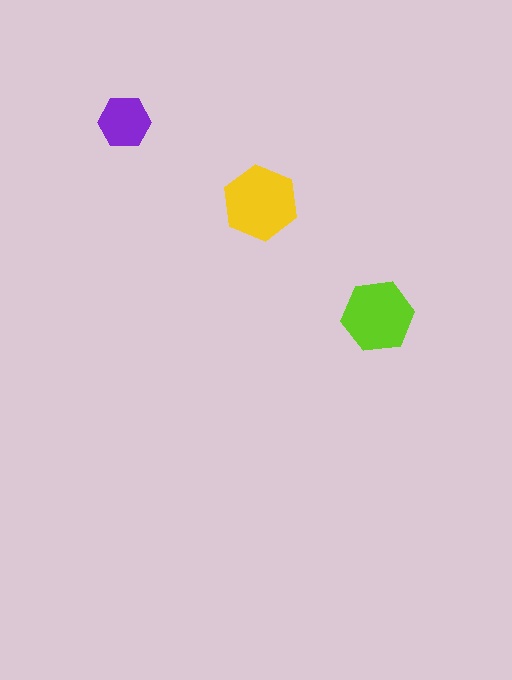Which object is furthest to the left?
The purple hexagon is leftmost.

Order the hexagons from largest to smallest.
the yellow one, the lime one, the purple one.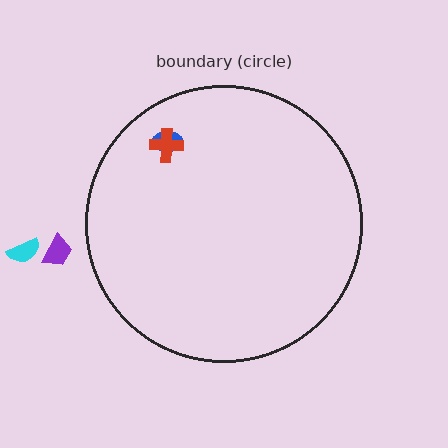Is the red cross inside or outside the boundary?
Inside.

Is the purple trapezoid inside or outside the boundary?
Outside.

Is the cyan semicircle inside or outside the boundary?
Outside.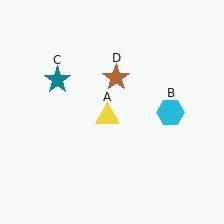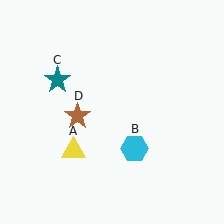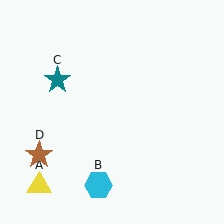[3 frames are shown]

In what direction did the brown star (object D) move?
The brown star (object D) moved down and to the left.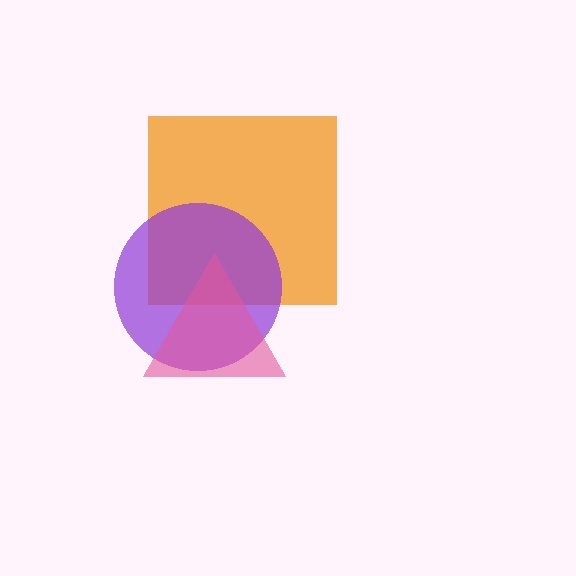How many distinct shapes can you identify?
There are 3 distinct shapes: an orange square, a purple circle, a pink triangle.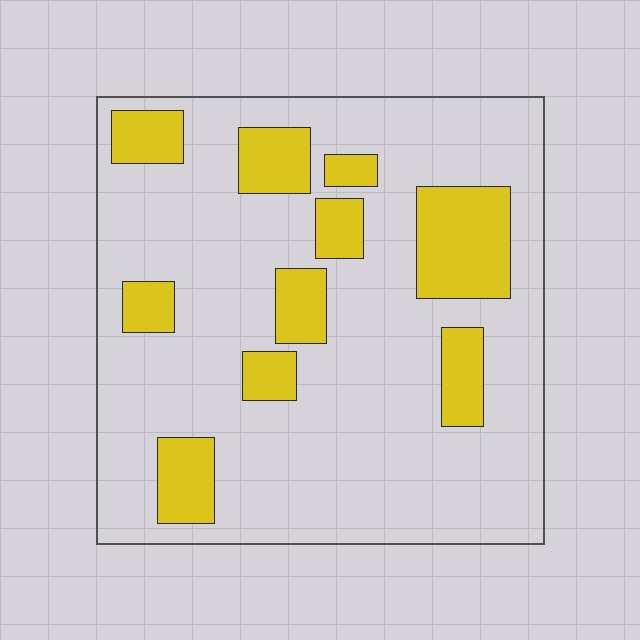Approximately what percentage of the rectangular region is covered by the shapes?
Approximately 20%.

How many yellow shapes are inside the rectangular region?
10.